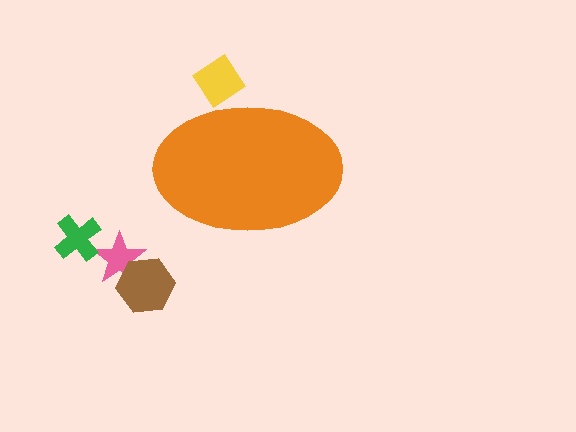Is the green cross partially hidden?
No, the green cross is fully visible.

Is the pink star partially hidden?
No, the pink star is fully visible.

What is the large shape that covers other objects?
An orange ellipse.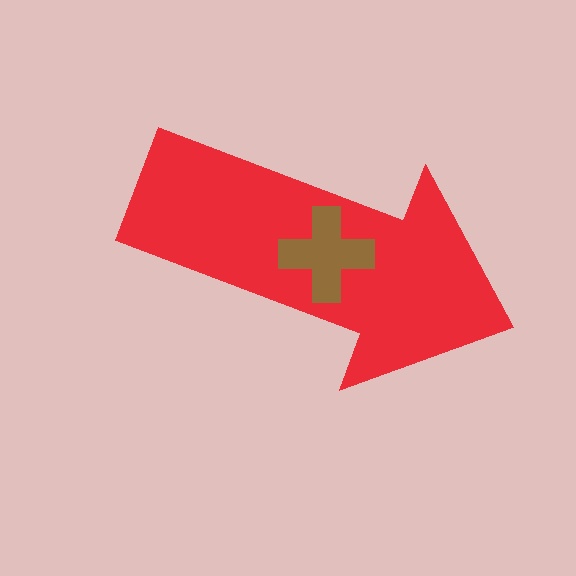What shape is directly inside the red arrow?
The brown cross.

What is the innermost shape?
The brown cross.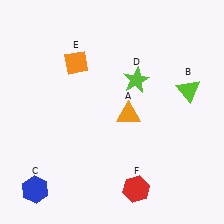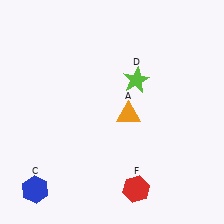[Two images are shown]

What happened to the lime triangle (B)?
The lime triangle (B) was removed in Image 2. It was in the top-right area of Image 1.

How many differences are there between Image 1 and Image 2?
There are 2 differences between the two images.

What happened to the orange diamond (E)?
The orange diamond (E) was removed in Image 2. It was in the top-left area of Image 1.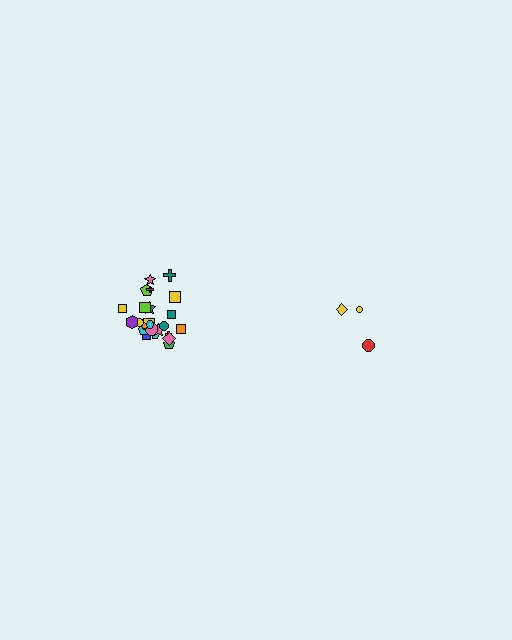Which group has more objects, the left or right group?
The left group.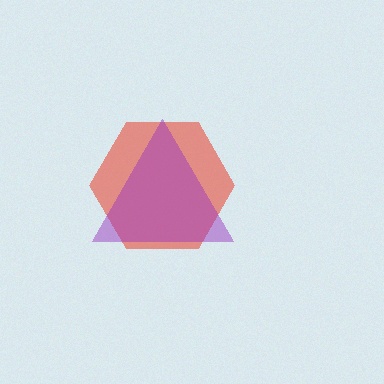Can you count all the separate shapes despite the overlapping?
Yes, there are 2 separate shapes.